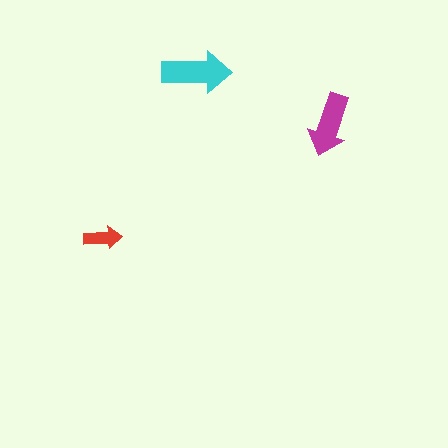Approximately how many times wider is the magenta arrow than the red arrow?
About 1.5 times wider.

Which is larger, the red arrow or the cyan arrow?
The cyan one.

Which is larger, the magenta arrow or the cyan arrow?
The cyan one.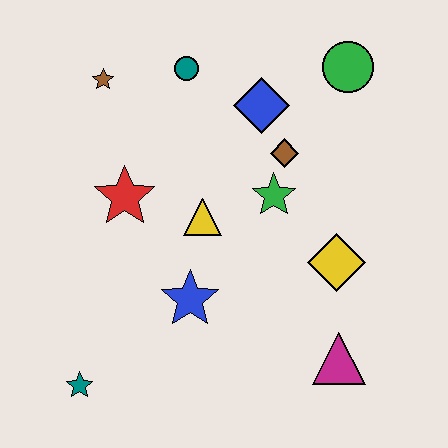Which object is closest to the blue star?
The yellow triangle is closest to the blue star.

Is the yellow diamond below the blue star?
No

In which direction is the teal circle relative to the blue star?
The teal circle is above the blue star.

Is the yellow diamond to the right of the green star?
Yes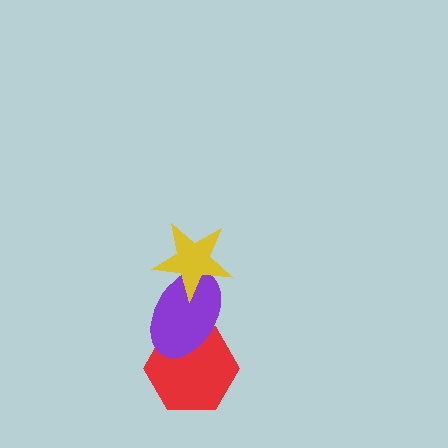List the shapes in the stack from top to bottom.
From top to bottom: the yellow star, the purple ellipse, the red hexagon.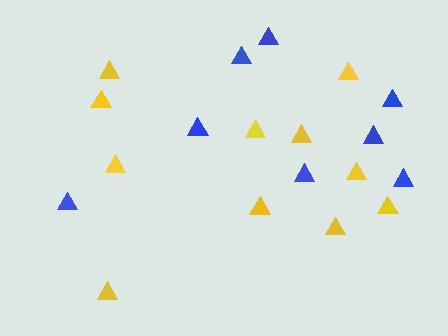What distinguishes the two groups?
There are 2 groups: one group of yellow triangles (11) and one group of blue triangles (8).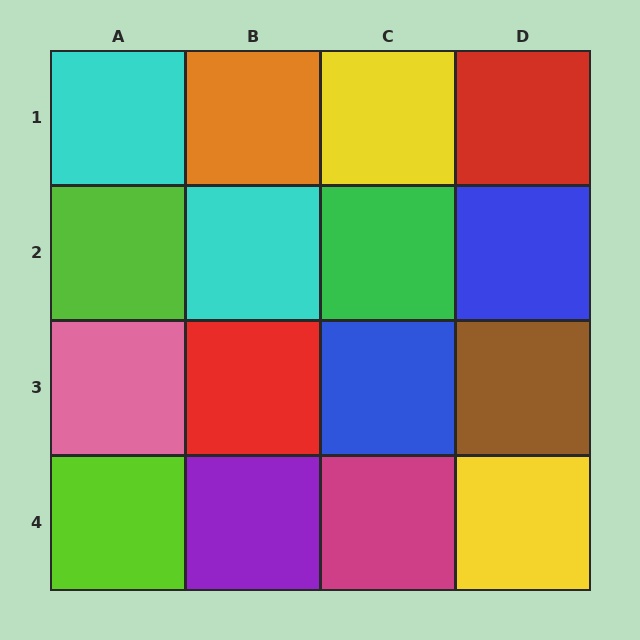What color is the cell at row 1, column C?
Yellow.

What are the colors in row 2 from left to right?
Lime, cyan, green, blue.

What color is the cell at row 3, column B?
Red.